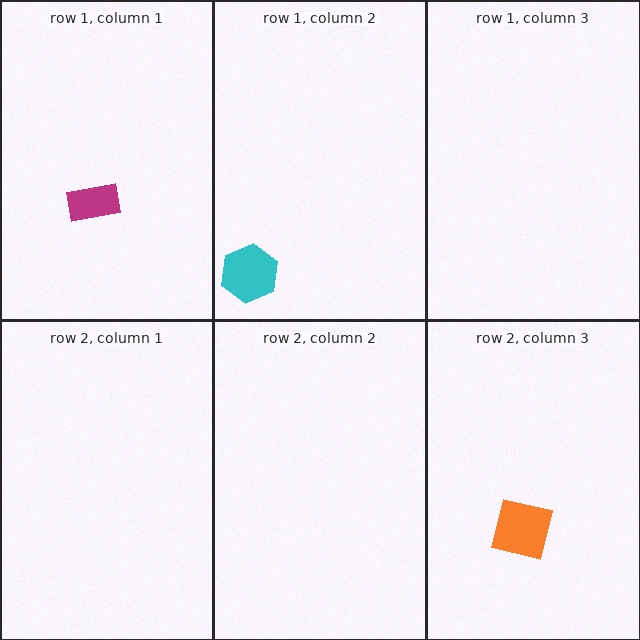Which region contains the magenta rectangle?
The row 1, column 1 region.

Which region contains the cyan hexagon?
The row 1, column 2 region.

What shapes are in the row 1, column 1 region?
The magenta rectangle.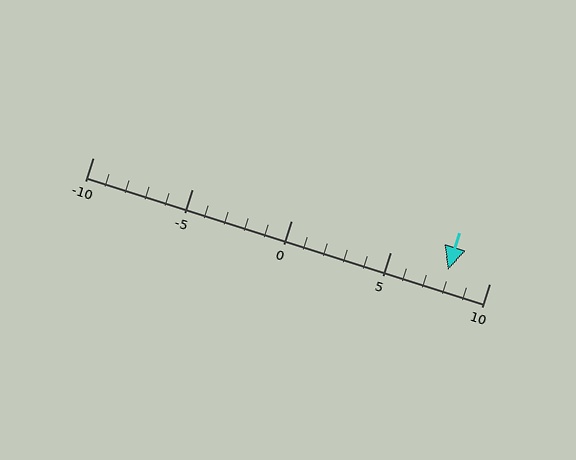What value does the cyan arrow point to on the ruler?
The cyan arrow points to approximately 8.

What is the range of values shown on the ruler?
The ruler shows values from -10 to 10.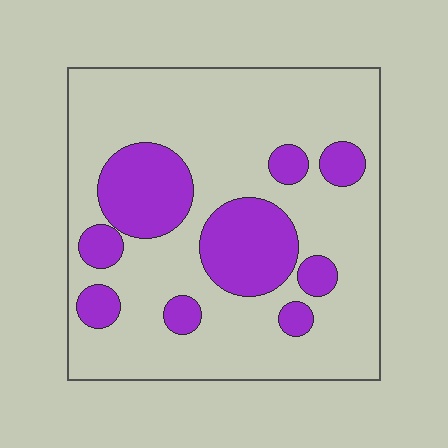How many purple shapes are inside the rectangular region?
9.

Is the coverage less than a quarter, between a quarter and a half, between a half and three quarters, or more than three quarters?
Between a quarter and a half.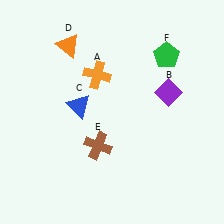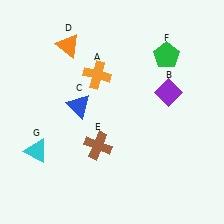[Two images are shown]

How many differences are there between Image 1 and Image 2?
There is 1 difference between the two images.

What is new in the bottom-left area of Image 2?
A cyan triangle (G) was added in the bottom-left area of Image 2.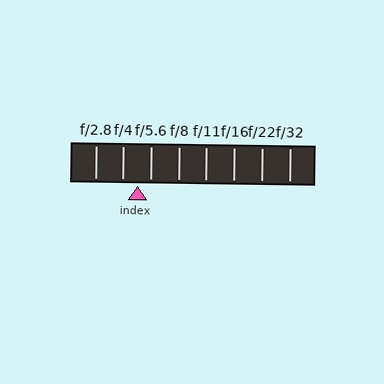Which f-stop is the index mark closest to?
The index mark is closest to f/5.6.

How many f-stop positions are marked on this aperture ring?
There are 8 f-stop positions marked.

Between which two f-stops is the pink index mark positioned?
The index mark is between f/4 and f/5.6.